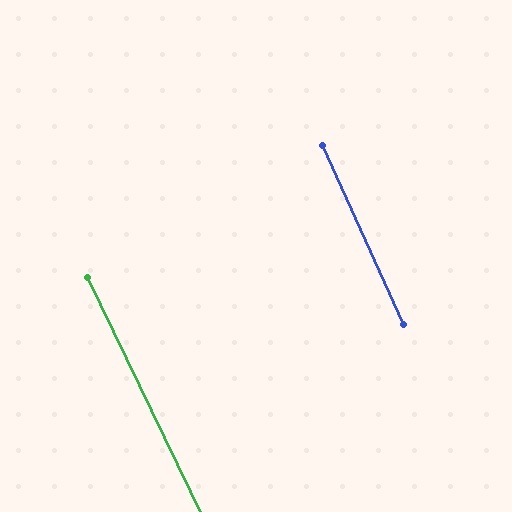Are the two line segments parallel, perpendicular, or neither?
Parallel — their directions differ by only 1.2°.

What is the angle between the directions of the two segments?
Approximately 1 degree.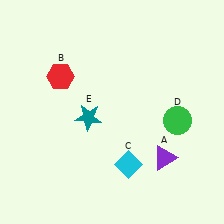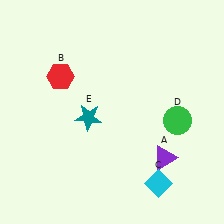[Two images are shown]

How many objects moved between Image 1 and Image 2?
1 object moved between the two images.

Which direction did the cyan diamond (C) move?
The cyan diamond (C) moved right.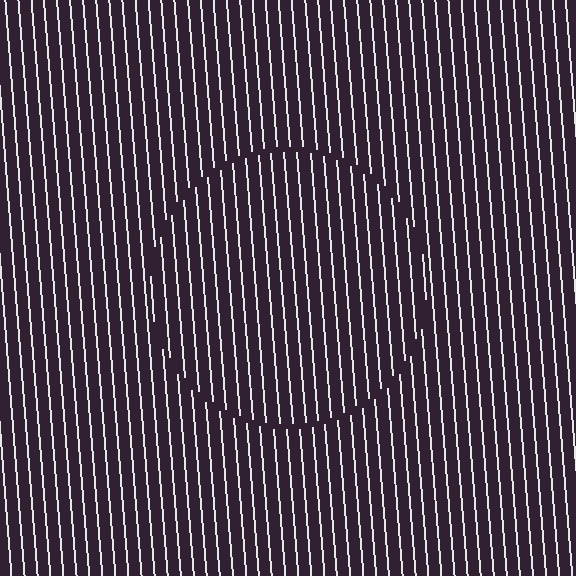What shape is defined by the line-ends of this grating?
An illusory circle. The interior of the shape contains the same grating, shifted by half a period — the contour is defined by the phase discontinuity where line-ends from the inner and outer gratings abut.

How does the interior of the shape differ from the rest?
The interior of the shape contains the same grating, shifted by half a period — the contour is defined by the phase discontinuity where line-ends from the inner and outer gratings abut.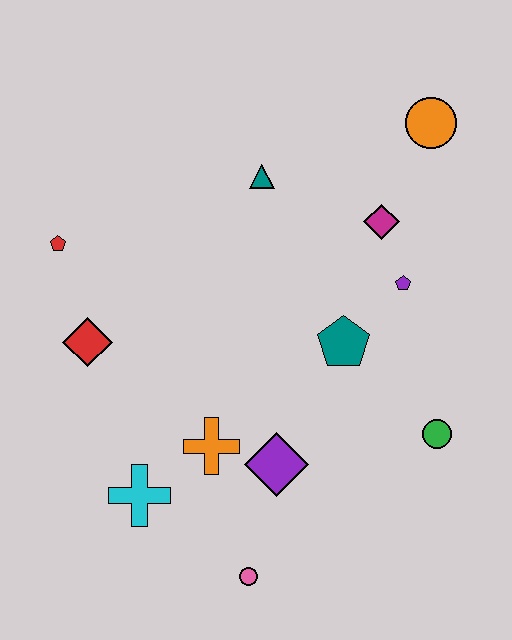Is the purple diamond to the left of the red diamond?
No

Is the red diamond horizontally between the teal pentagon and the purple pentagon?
No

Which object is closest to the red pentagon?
The red diamond is closest to the red pentagon.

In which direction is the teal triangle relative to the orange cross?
The teal triangle is above the orange cross.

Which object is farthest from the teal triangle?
The pink circle is farthest from the teal triangle.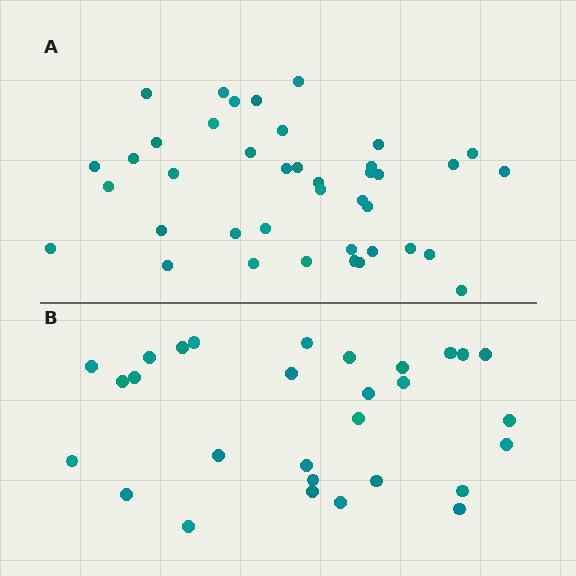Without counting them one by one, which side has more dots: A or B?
Region A (the top region) has more dots.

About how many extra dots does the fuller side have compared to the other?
Region A has roughly 12 or so more dots than region B.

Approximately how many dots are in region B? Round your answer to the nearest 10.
About 30 dots. (The exact count is 29, which rounds to 30.)